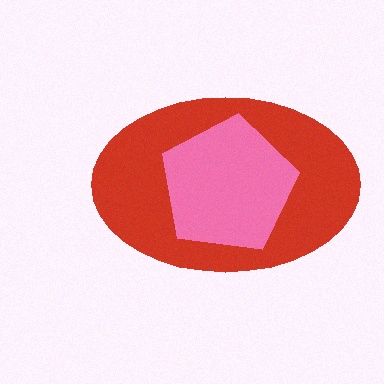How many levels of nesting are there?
2.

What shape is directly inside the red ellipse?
The pink pentagon.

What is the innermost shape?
The pink pentagon.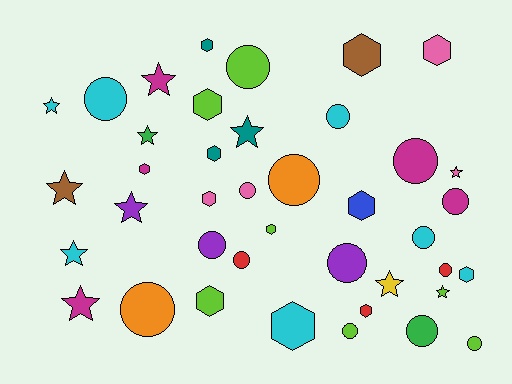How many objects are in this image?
There are 40 objects.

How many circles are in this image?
There are 16 circles.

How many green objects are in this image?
There are 2 green objects.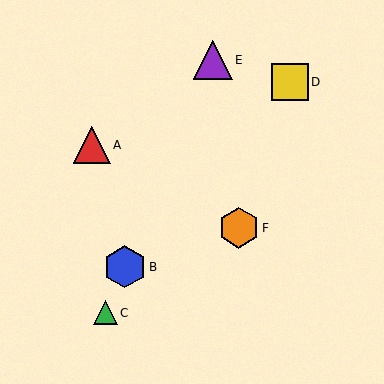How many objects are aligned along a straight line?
3 objects (B, C, E) are aligned along a straight line.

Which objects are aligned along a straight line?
Objects B, C, E are aligned along a straight line.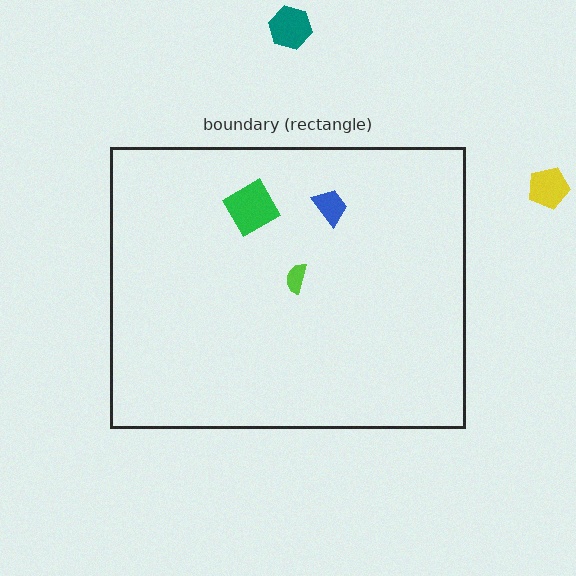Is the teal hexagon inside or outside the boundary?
Outside.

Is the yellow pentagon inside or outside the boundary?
Outside.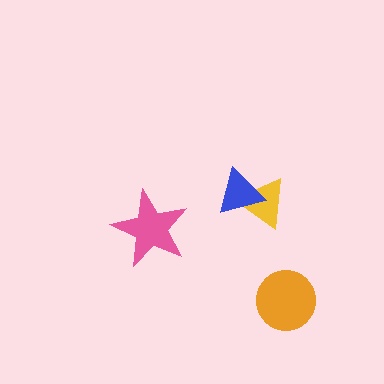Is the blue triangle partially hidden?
No, no other shape covers it.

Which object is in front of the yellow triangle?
The blue triangle is in front of the yellow triangle.